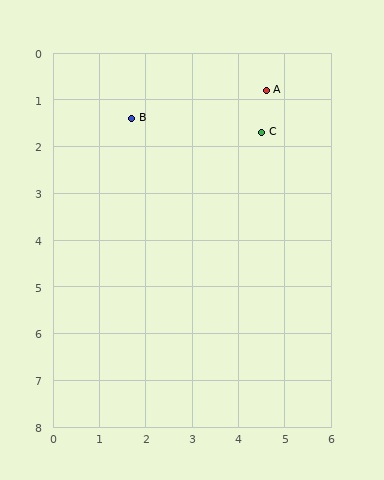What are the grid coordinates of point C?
Point C is at approximately (4.5, 1.7).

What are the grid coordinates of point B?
Point B is at approximately (1.7, 1.4).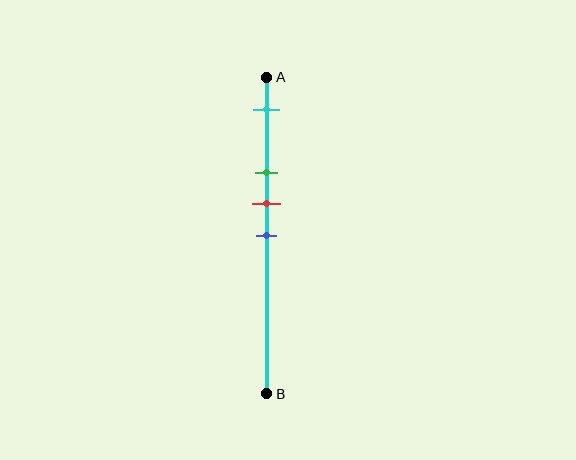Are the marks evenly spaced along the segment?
No, the marks are not evenly spaced.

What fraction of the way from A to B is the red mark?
The red mark is approximately 40% (0.4) of the way from A to B.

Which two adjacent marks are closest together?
The red and blue marks are the closest adjacent pair.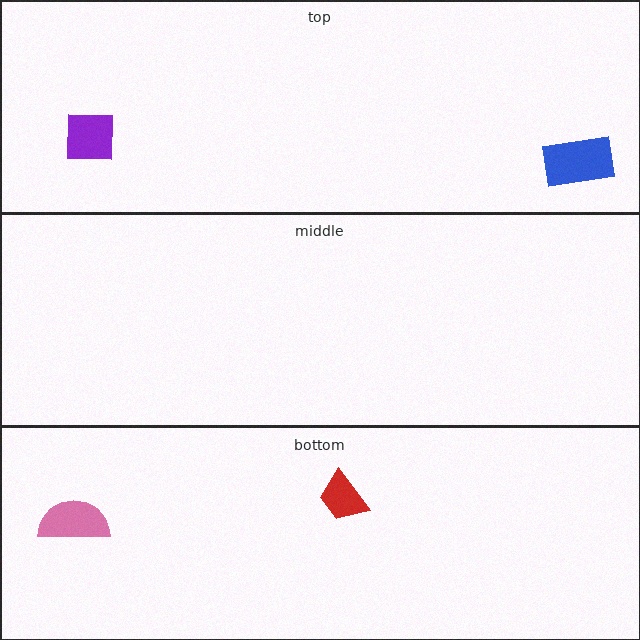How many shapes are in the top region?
2.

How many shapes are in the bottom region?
2.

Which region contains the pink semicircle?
The bottom region.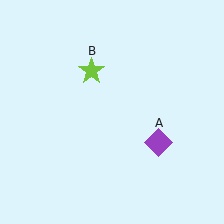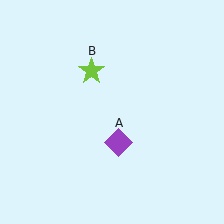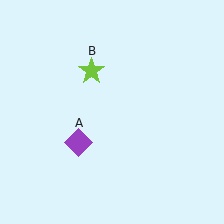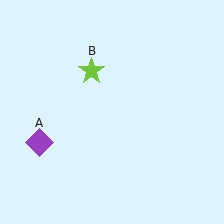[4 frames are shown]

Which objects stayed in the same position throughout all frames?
Lime star (object B) remained stationary.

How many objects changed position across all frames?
1 object changed position: purple diamond (object A).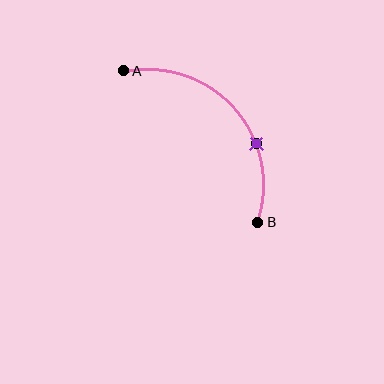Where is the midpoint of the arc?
The arc midpoint is the point on the curve farthest from the straight line joining A and B. It sits above and to the right of that line.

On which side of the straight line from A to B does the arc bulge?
The arc bulges above and to the right of the straight line connecting A and B.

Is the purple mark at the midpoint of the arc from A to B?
No. The purple mark lies on the arc but is closer to endpoint B. The arc midpoint would be at the point on the curve equidistant along the arc from both A and B.